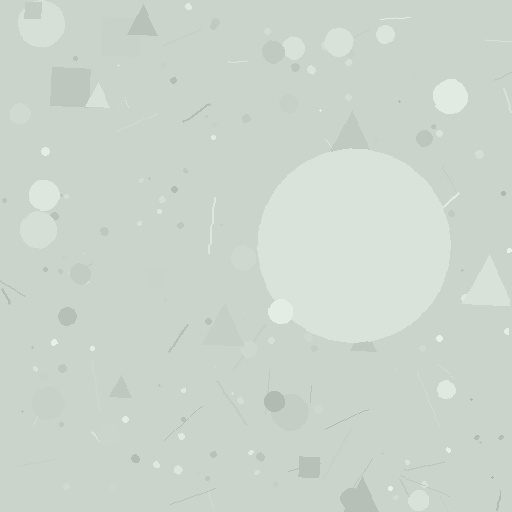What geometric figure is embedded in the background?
A circle is embedded in the background.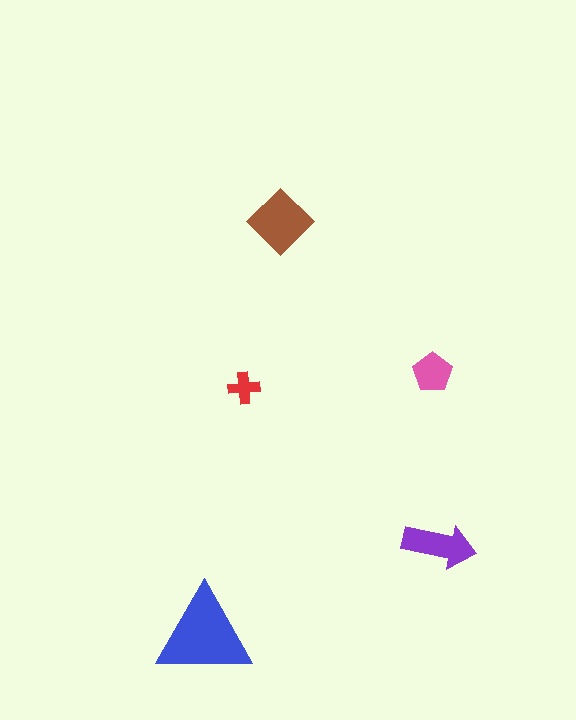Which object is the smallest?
The red cross.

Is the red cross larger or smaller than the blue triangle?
Smaller.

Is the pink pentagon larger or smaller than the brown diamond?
Smaller.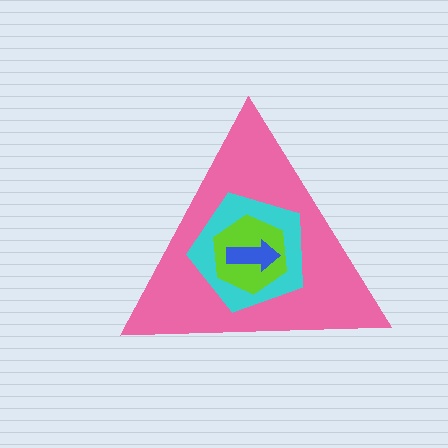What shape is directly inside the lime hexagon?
The blue arrow.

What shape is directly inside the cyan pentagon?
The lime hexagon.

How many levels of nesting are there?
4.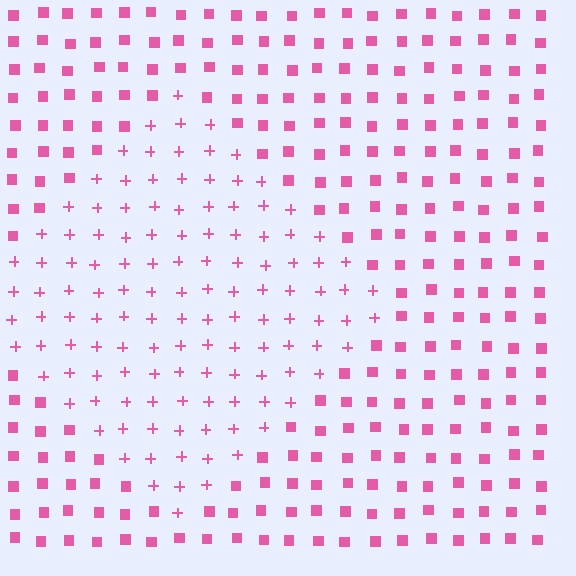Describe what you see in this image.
The image is filled with small pink elements arranged in a uniform grid. A diamond-shaped region contains plus signs, while the surrounding area contains squares. The boundary is defined purely by the change in element shape.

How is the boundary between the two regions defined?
The boundary is defined by a change in element shape: plus signs inside vs. squares outside. All elements share the same color and spacing.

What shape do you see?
I see a diamond.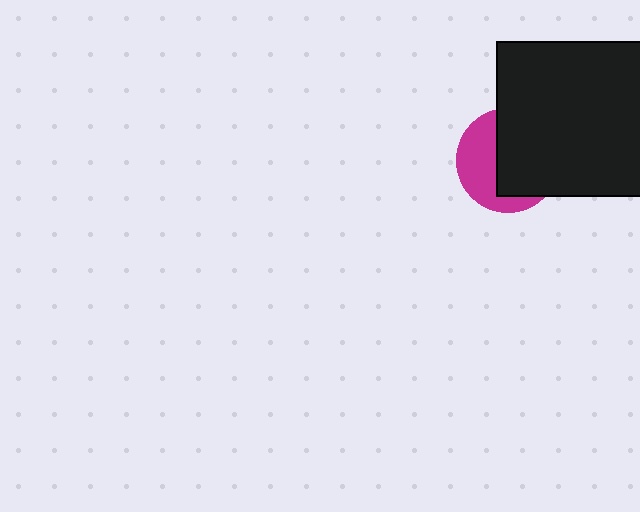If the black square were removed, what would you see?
You would see the complete magenta circle.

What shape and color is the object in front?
The object in front is a black square.